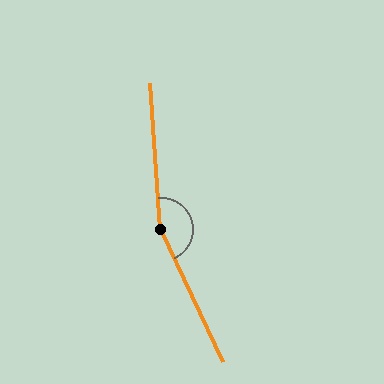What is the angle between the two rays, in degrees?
Approximately 159 degrees.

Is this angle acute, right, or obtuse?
It is obtuse.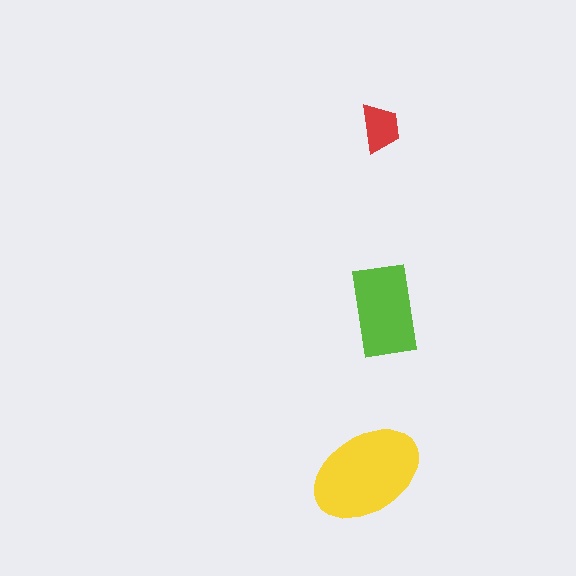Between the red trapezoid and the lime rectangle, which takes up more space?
The lime rectangle.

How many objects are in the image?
There are 3 objects in the image.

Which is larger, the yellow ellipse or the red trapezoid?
The yellow ellipse.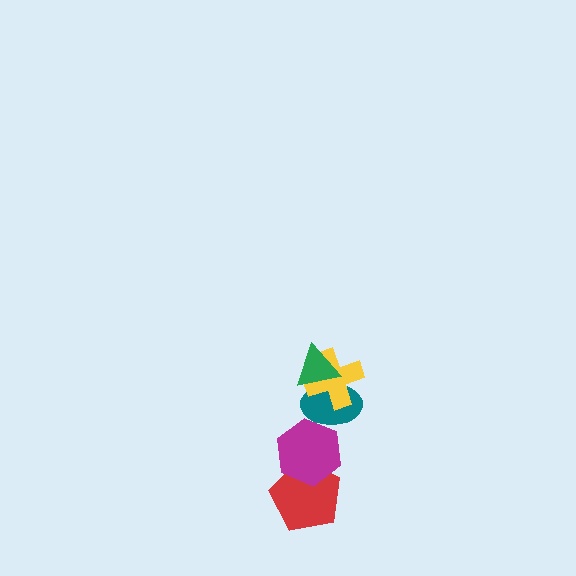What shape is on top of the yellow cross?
The green triangle is on top of the yellow cross.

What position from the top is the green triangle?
The green triangle is 1st from the top.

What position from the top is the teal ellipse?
The teal ellipse is 3rd from the top.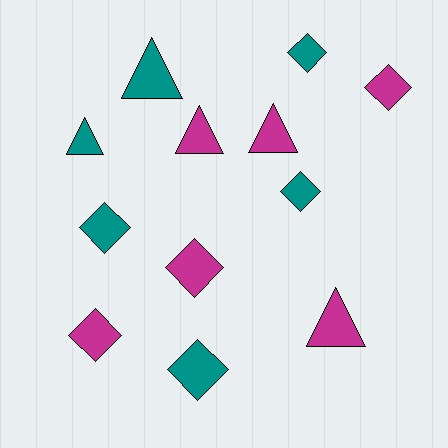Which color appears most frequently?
Teal, with 6 objects.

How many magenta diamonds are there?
There are 3 magenta diamonds.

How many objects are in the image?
There are 12 objects.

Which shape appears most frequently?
Diamond, with 7 objects.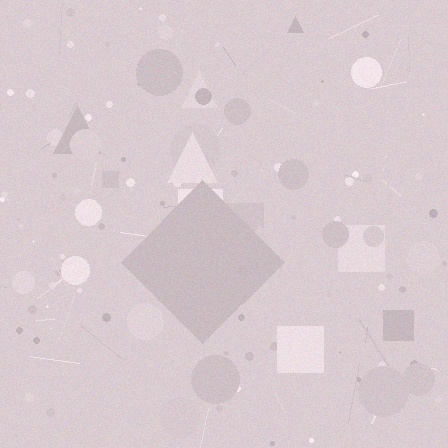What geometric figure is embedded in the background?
A diamond is embedded in the background.